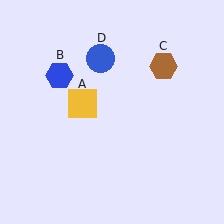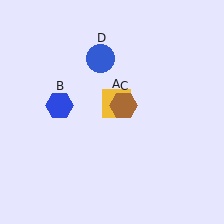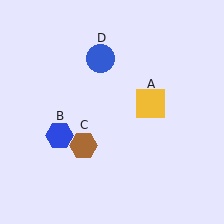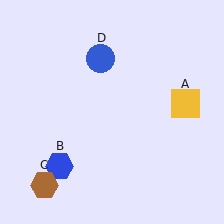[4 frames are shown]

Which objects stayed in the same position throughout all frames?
Blue circle (object D) remained stationary.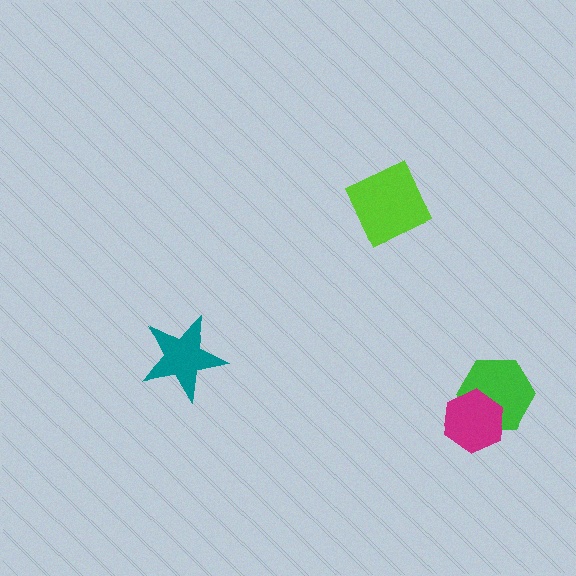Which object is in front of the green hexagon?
The magenta hexagon is in front of the green hexagon.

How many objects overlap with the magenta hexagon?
1 object overlaps with the magenta hexagon.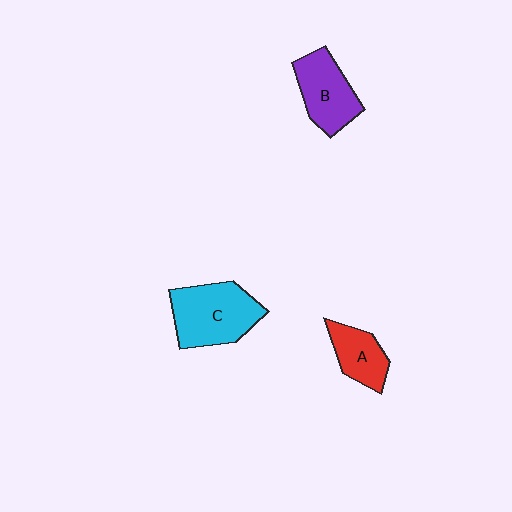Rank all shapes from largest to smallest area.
From largest to smallest: C (cyan), B (purple), A (red).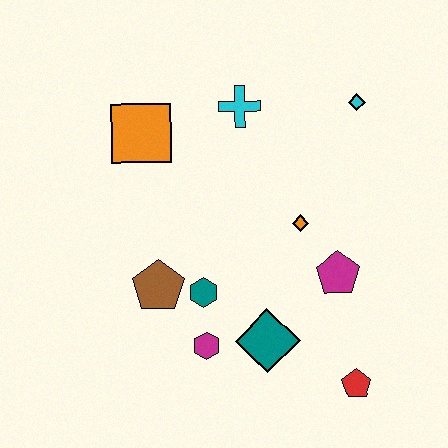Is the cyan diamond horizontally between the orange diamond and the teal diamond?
No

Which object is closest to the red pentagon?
The teal diamond is closest to the red pentagon.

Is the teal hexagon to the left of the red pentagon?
Yes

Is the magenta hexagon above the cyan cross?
No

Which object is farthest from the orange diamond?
The orange square is farthest from the orange diamond.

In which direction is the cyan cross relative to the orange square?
The cyan cross is to the right of the orange square.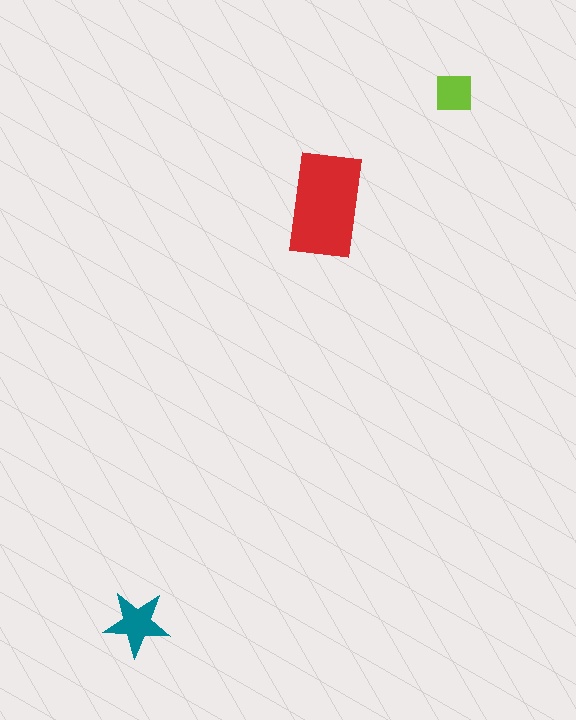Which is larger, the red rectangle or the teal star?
The red rectangle.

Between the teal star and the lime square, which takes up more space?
The teal star.